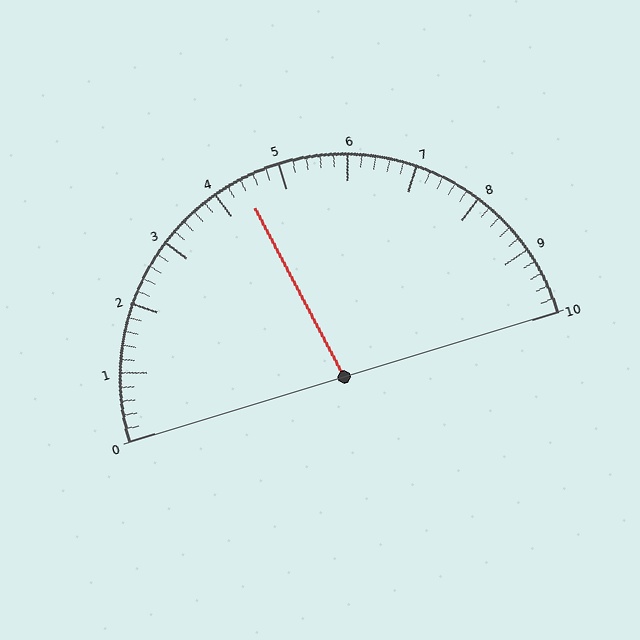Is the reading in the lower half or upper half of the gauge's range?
The reading is in the lower half of the range (0 to 10).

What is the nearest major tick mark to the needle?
The nearest major tick mark is 4.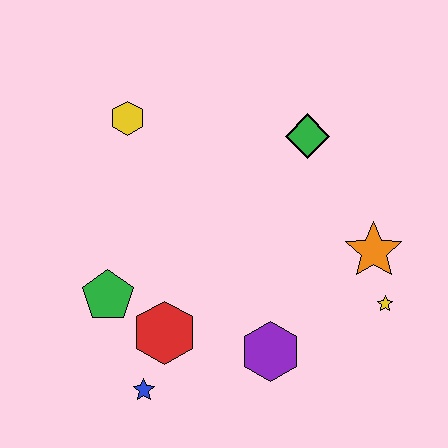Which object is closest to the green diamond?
The orange star is closest to the green diamond.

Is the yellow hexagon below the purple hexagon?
No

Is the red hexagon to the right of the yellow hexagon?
Yes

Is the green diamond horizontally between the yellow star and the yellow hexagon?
Yes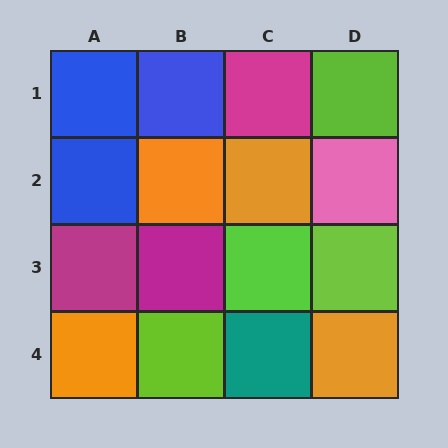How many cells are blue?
3 cells are blue.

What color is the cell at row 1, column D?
Lime.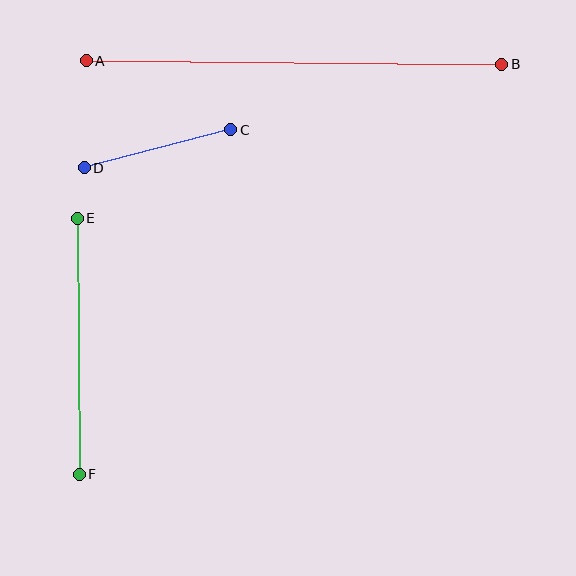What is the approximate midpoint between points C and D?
The midpoint is at approximately (158, 149) pixels.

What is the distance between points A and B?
The distance is approximately 416 pixels.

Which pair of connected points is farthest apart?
Points A and B are farthest apart.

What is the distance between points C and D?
The distance is approximately 152 pixels.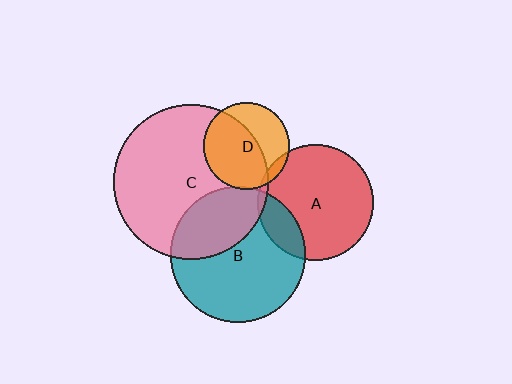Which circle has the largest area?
Circle C (pink).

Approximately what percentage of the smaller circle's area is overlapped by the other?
Approximately 35%.